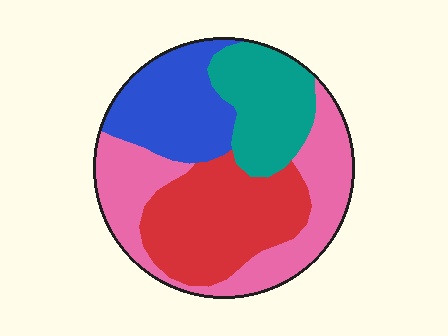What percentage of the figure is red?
Red takes up between a quarter and a half of the figure.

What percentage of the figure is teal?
Teal covers around 20% of the figure.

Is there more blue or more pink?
Pink.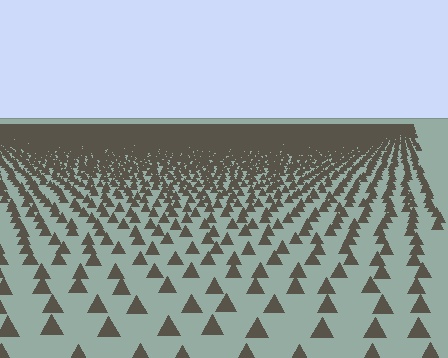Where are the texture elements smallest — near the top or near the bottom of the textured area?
Near the top.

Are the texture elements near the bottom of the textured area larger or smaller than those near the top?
Larger. Near the bottom, elements are closer to the viewer and appear at a bigger on-screen size.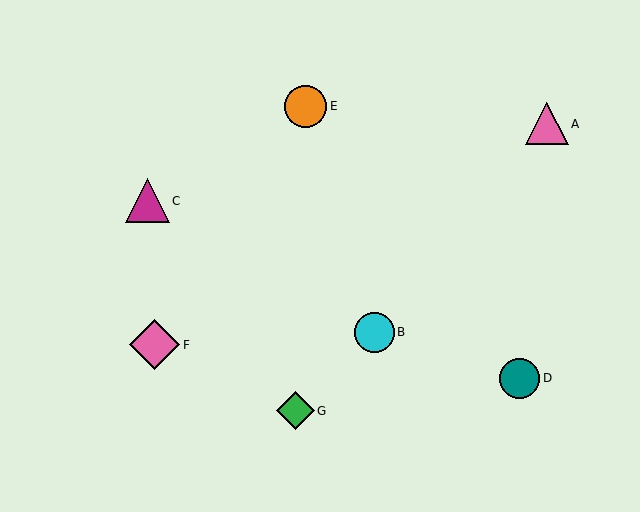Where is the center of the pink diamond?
The center of the pink diamond is at (155, 345).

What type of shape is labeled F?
Shape F is a pink diamond.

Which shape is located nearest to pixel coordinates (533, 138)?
The pink triangle (labeled A) at (547, 124) is nearest to that location.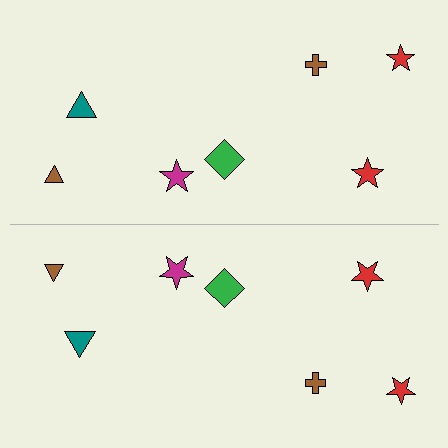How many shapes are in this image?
There are 14 shapes in this image.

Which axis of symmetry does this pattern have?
The pattern has a horizontal axis of symmetry running through the center of the image.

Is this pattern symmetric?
Yes, this pattern has bilateral (reflection) symmetry.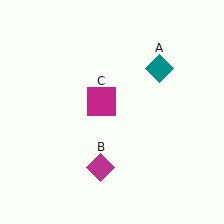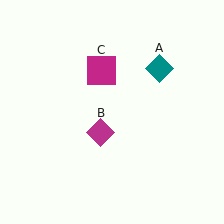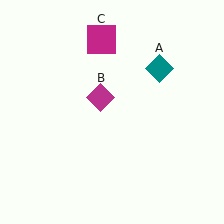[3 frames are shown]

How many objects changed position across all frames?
2 objects changed position: magenta diamond (object B), magenta square (object C).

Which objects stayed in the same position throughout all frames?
Teal diamond (object A) remained stationary.